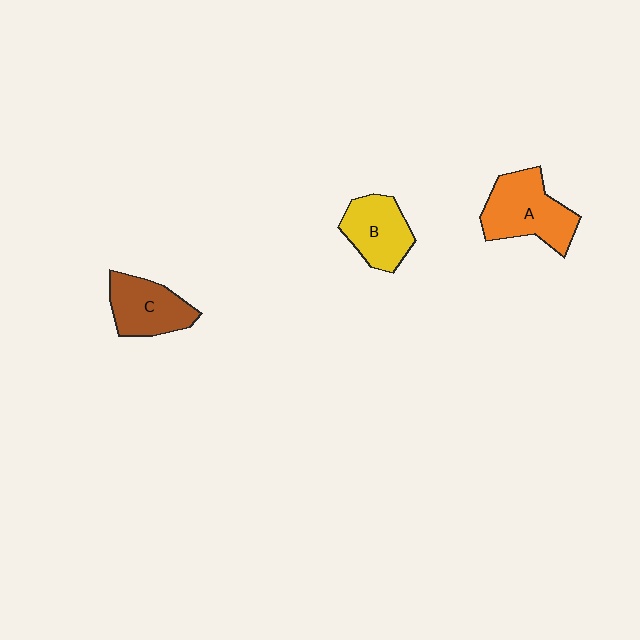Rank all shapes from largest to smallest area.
From largest to smallest: A (orange), C (brown), B (yellow).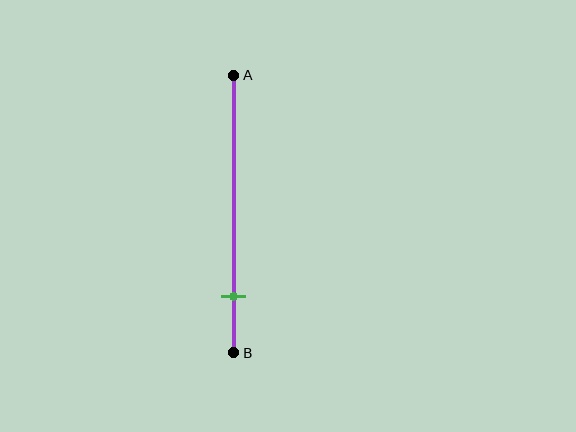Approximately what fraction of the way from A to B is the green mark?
The green mark is approximately 80% of the way from A to B.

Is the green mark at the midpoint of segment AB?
No, the mark is at about 80% from A, not at the 50% midpoint.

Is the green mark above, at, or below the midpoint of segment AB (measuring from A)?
The green mark is below the midpoint of segment AB.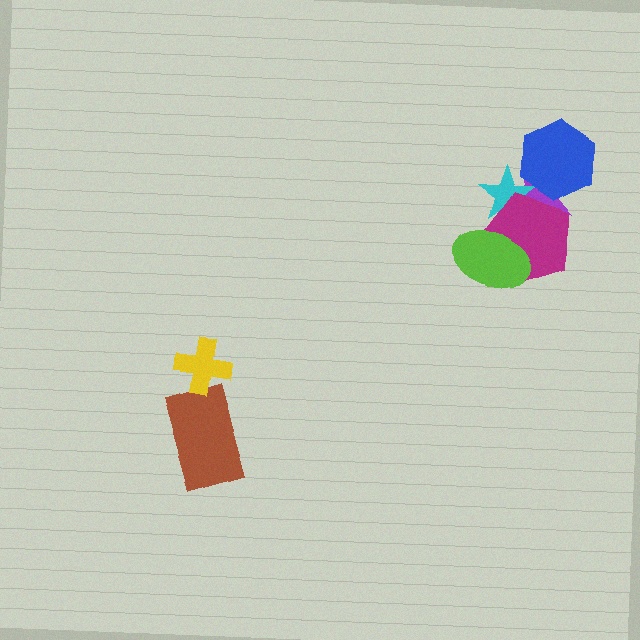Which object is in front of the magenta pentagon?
The lime ellipse is in front of the magenta pentagon.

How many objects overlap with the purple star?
3 objects overlap with the purple star.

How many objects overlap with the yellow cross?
0 objects overlap with the yellow cross.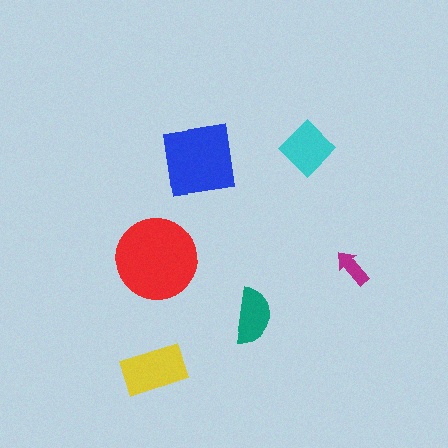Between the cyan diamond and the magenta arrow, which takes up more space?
The cyan diamond.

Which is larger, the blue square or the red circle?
The red circle.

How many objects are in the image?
There are 6 objects in the image.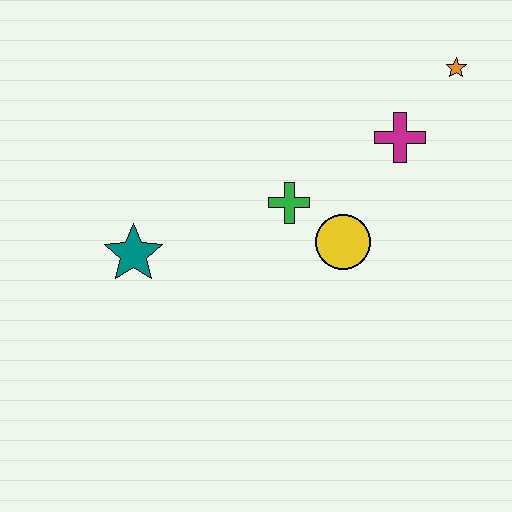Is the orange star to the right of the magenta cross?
Yes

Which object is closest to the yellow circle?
The green cross is closest to the yellow circle.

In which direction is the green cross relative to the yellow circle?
The green cross is to the left of the yellow circle.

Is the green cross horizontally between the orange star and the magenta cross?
No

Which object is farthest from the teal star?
The orange star is farthest from the teal star.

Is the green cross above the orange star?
No